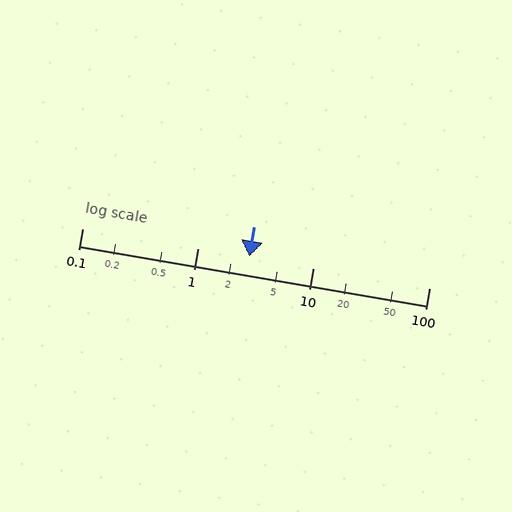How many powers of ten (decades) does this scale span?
The scale spans 3 decades, from 0.1 to 100.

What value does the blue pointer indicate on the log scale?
The pointer indicates approximately 2.8.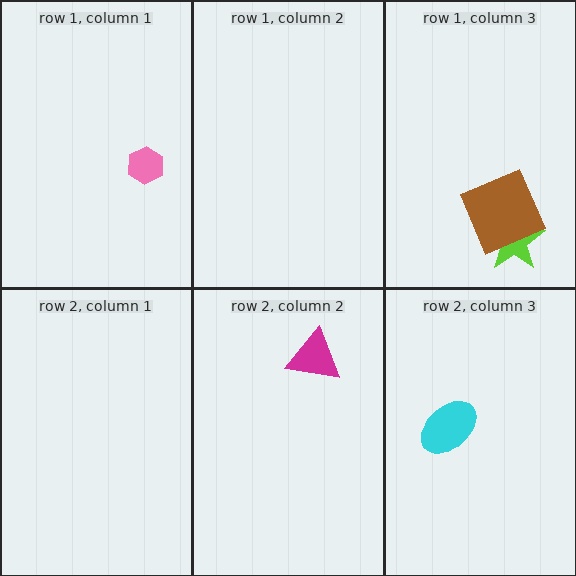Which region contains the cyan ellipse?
The row 2, column 3 region.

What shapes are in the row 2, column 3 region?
The cyan ellipse.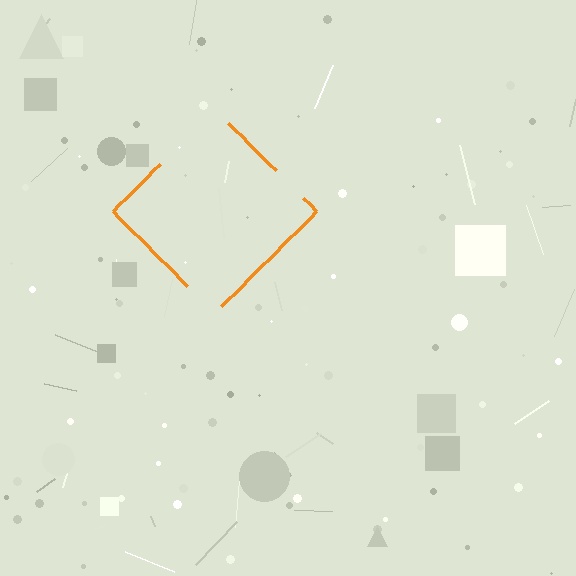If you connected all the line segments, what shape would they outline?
They would outline a diamond.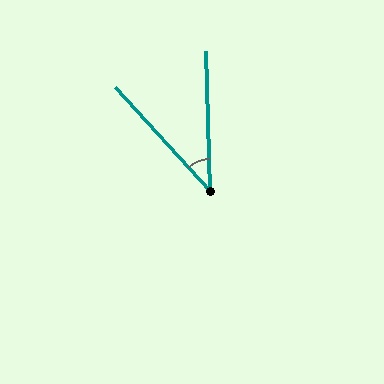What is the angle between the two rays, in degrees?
Approximately 41 degrees.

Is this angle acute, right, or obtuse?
It is acute.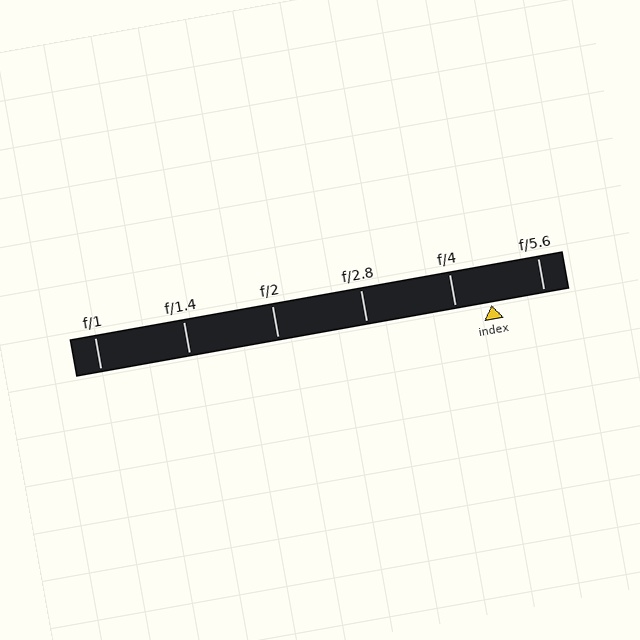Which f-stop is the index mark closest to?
The index mark is closest to f/4.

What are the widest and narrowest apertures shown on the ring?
The widest aperture shown is f/1 and the narrowest is f/5.6.